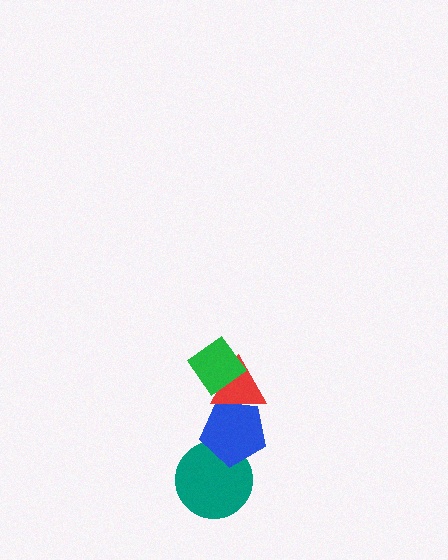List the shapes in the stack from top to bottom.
From top to bottom: the green diamond, the red triangle, the blue pentagon, the teal circle.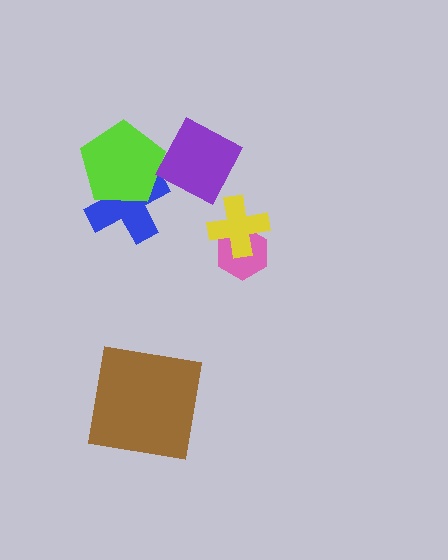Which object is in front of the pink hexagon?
The yellow cross is in front of the pink hexagon.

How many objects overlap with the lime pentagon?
2 objects overlap with the lime pentagon.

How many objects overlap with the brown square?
0 objects overlap with the brown square.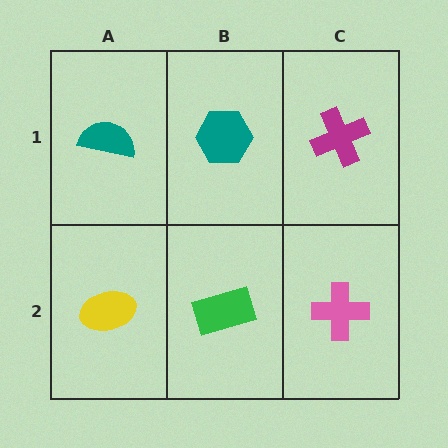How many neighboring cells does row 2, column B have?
3.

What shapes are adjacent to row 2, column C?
A magenta cross (row 1, column C), a green rectangle (row 2, column B).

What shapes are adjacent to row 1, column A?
A yellow ellipse (row 2, column A), a teal hexagon (row 1, column B).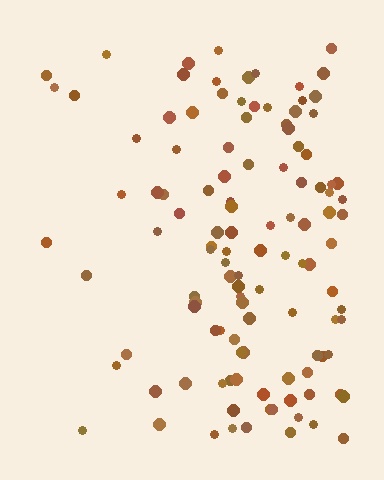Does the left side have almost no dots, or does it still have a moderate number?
Still a moderate number, just noticeably fewer than the right.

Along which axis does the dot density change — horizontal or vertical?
Horizontal.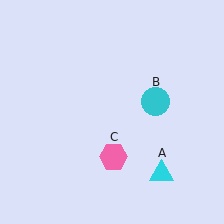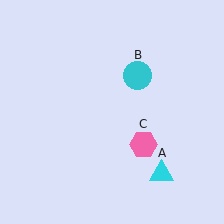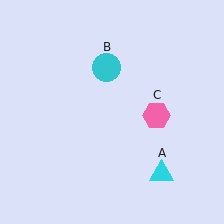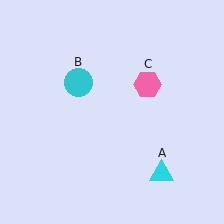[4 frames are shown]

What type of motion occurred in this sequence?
The cyan circle (object B), pink hexagon (object C) rotated counterclockwise around the center of the scene.